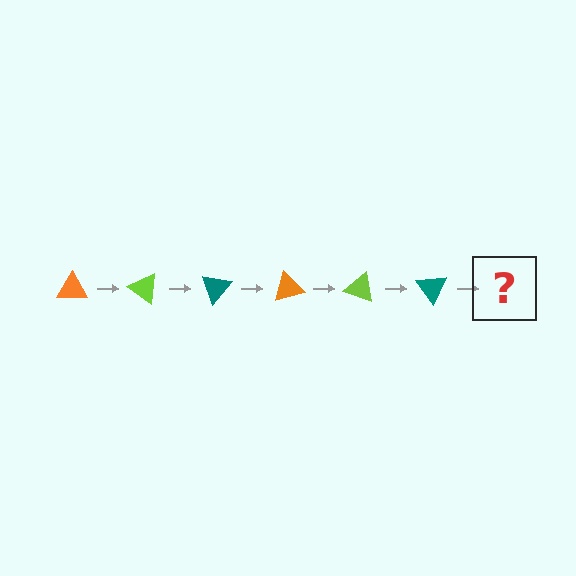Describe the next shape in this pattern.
It should be an orange triangle, rotated 210 degrees from the start.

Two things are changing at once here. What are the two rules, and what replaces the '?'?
The two rules are that it rotates 35 degrees each step and the color cycles through orange, lime, and teal. The '?' should be an orange triangle, rotated 210 degrees from the start.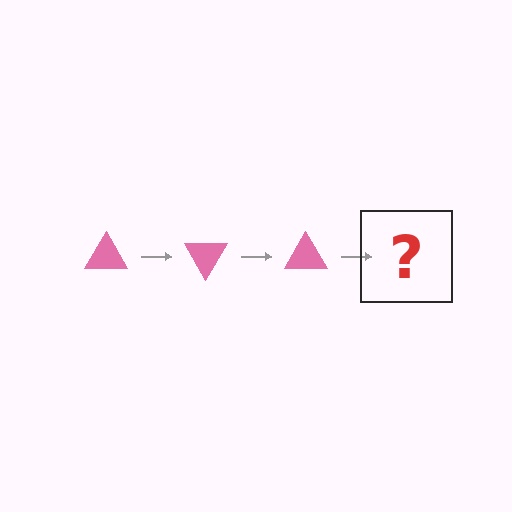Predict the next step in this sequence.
The next step is a pink triangle rotated 180 degrees.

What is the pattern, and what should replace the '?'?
The pattern is that the triangle rotates 60 degrees each step. The '?' should be a pink triangle rotated 180 degrees.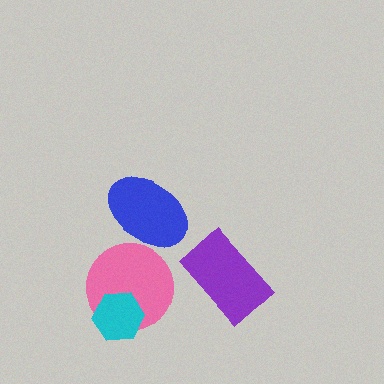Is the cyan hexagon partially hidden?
No, no other shape covers it.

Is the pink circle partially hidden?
Yes, it is partially covered by another shape.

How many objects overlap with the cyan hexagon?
1 object overlaps with the cyan hexagon.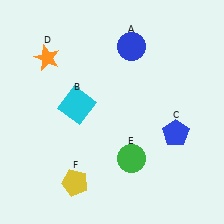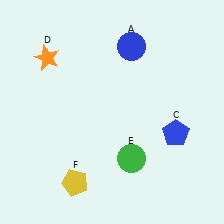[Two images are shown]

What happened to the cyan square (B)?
The cyan square (B) was removed in Image 2. It was in the top-left area of Image 1.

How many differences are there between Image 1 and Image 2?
There is 1 difference between the two images.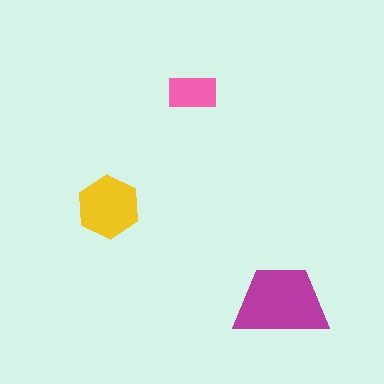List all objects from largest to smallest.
The magenta trapezoid, the yellow hexagon, the pink rectangle.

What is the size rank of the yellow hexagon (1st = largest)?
2nd.